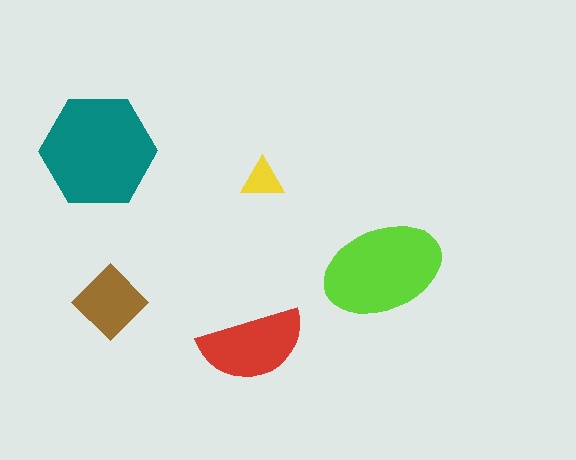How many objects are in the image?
There are 5 objects in the image.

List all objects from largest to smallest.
The teal hexagon, the lime ellipse, the red semicircle, the brown diamond, the yellow triangle.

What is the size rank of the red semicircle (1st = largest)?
3rd.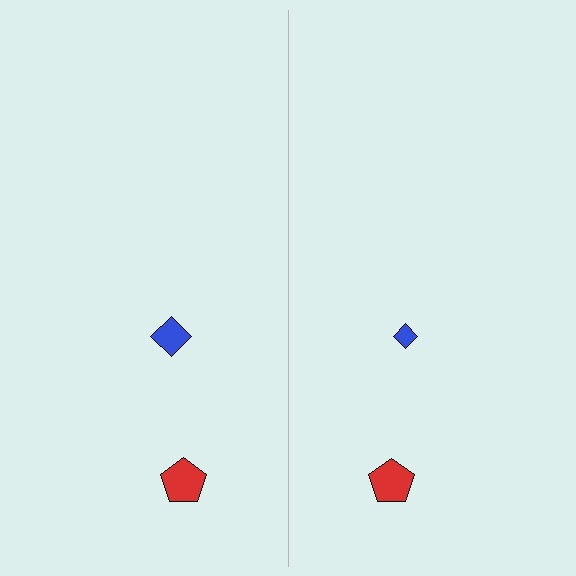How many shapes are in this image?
There are 4 shapes in this image.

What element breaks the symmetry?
The blue diamond on the right side has a different size than its mirror counterpart.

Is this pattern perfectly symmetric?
No, the pattern is not perfectly symmetric. The blue diamond on the right side has a different size than its mirror counterpart.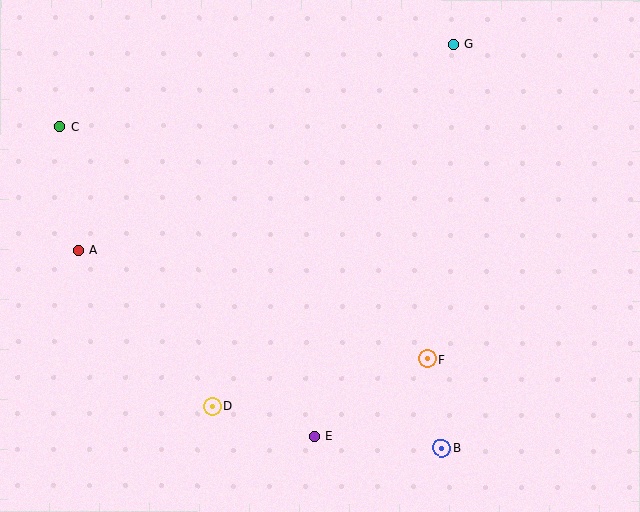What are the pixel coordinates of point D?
Point D is at (213, 406).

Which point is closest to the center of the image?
Point F at (427, 359) is closest to the center.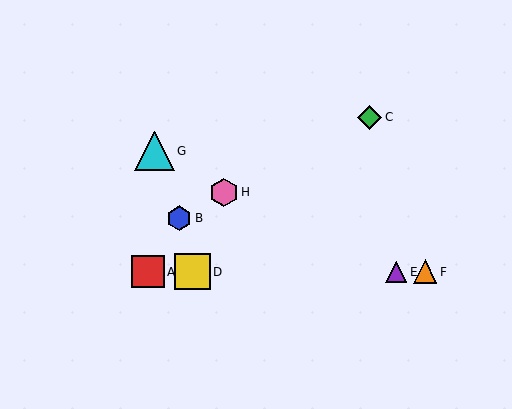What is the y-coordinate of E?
Object E is at y≈272.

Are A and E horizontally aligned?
Yes, both are at y≈272.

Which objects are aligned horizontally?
Objects A, D, E, F are aligned horizontally.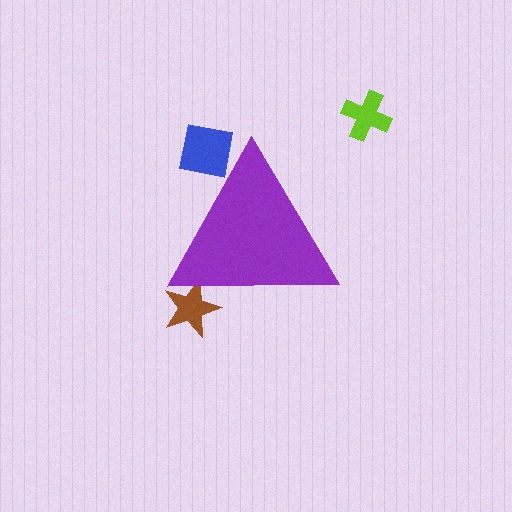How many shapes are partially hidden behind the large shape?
2 shapes are partially hidden.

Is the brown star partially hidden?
Yes, the brown star is partially hidden behind the purple triangle.